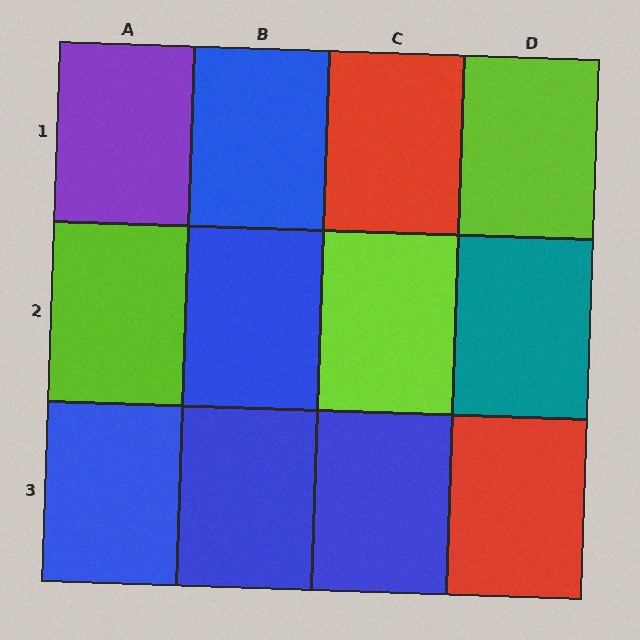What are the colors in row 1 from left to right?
Purple, blue, red, lime.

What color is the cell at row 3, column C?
Blue.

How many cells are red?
2 cells are red.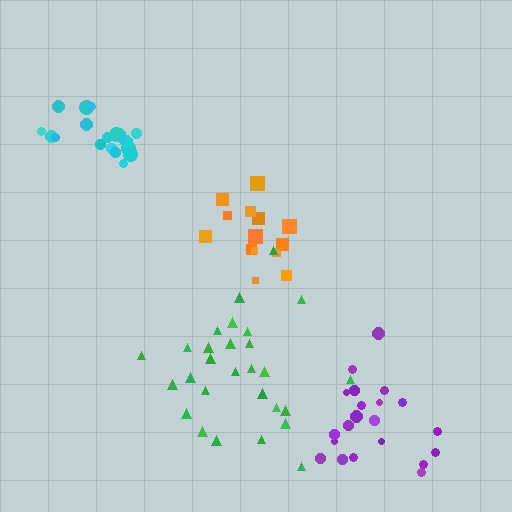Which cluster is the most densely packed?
Cyan.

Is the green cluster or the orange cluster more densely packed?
Orange.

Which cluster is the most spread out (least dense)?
Green.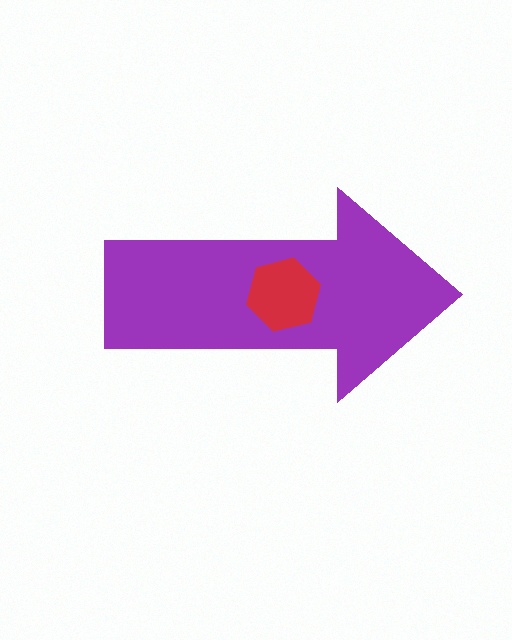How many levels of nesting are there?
2.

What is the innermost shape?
The red hexagon.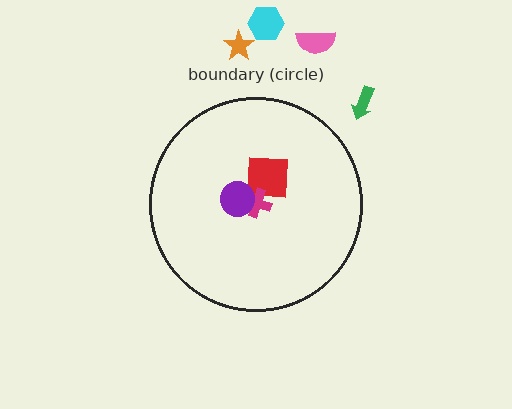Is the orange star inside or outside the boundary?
Outside.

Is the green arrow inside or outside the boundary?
Outside.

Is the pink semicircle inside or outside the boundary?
Outside.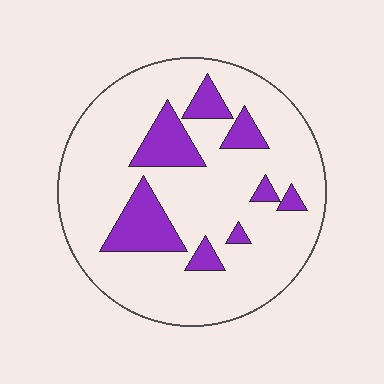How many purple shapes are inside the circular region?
8.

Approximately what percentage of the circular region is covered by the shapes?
Approximately 20%.